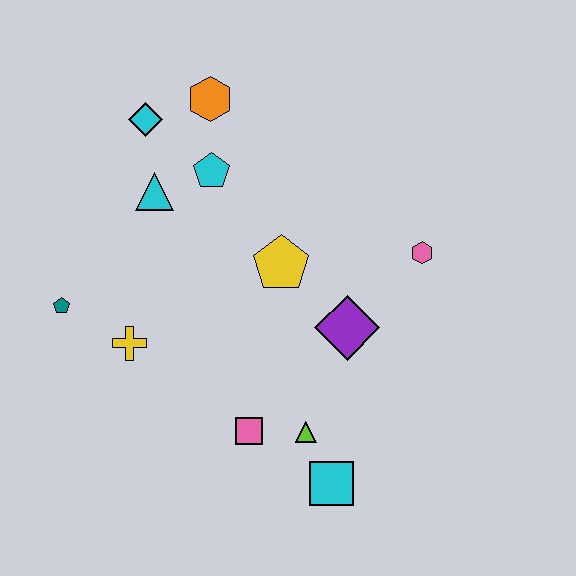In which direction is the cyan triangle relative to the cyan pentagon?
The cyan triangle is to the left of the cyan pentagon.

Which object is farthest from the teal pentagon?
The pink hexagon is farthest from the teal pentagon.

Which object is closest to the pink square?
The lime triangle is closest to the pink square.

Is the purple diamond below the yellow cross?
No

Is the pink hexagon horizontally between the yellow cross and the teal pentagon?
No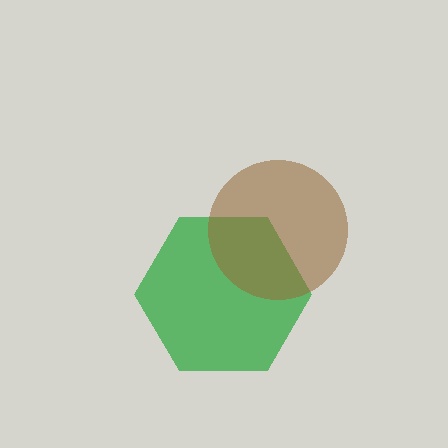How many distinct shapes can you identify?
There are 2 distinct shapes: a green hexagon, a brown circle.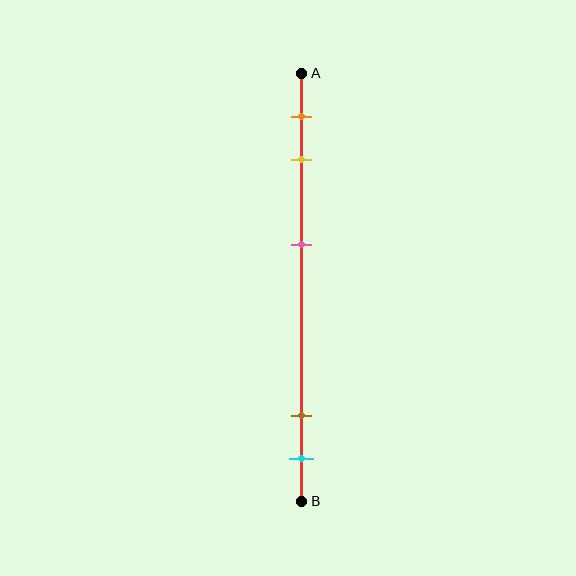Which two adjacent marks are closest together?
The brown and cyan marks are the closest adjacent pair.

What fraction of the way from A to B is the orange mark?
The orange mark is approximately 10% (0.1) of the way from A to B.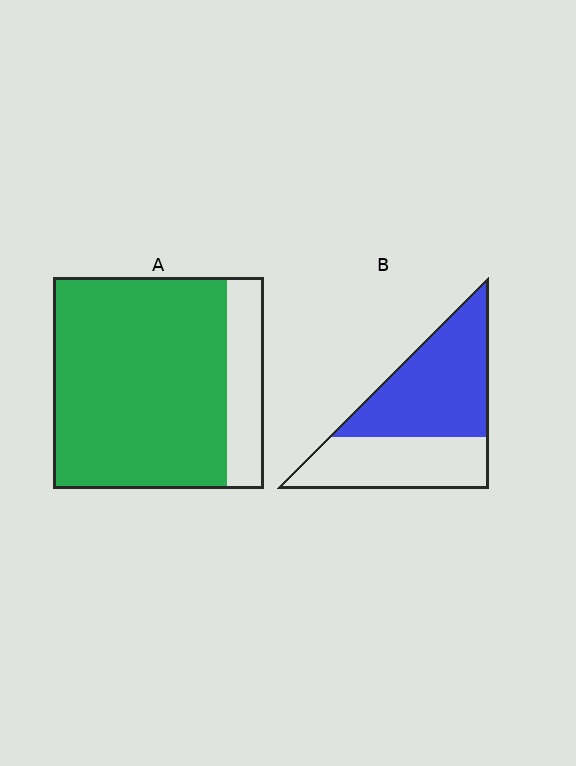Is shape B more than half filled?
Yes.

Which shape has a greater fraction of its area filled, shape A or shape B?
Shape A.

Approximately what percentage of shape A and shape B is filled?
A is approximately 80% and B is approximately 55%.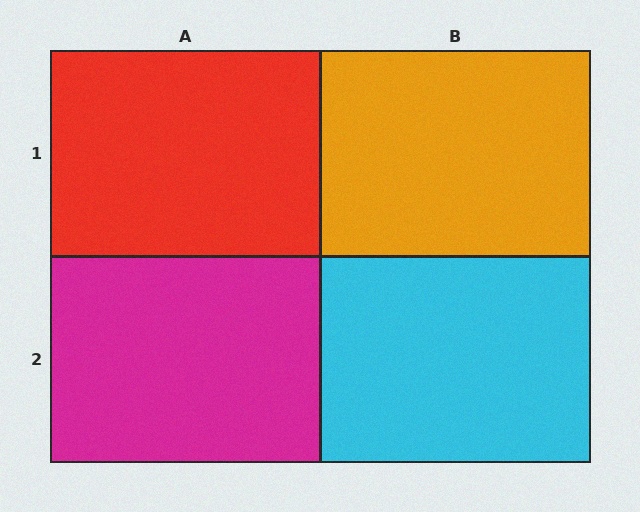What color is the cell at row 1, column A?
Red.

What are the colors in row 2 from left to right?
Magenta, cyan.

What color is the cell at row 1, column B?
Orange.